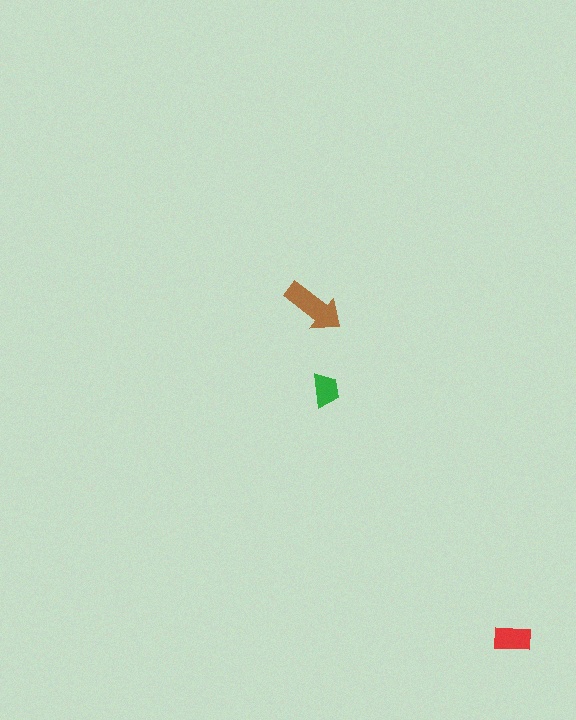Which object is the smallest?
The green trapezoid.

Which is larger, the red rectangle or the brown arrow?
The brown arrow.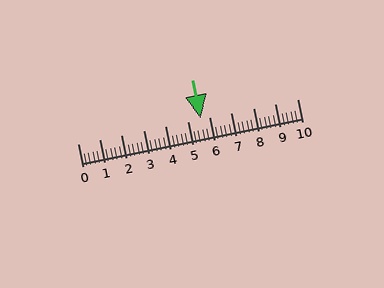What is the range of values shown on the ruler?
The ruler shows values from 0 to 10.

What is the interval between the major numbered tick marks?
The major tick marks are spaced 1 units apart.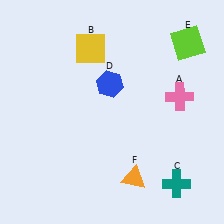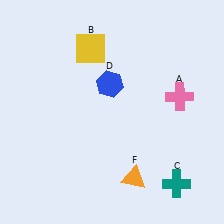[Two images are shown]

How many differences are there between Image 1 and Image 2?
There is 1 difference between the two images.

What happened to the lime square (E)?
The lime square (E) was removed in Image 2. It was in the top-right area of Image 1.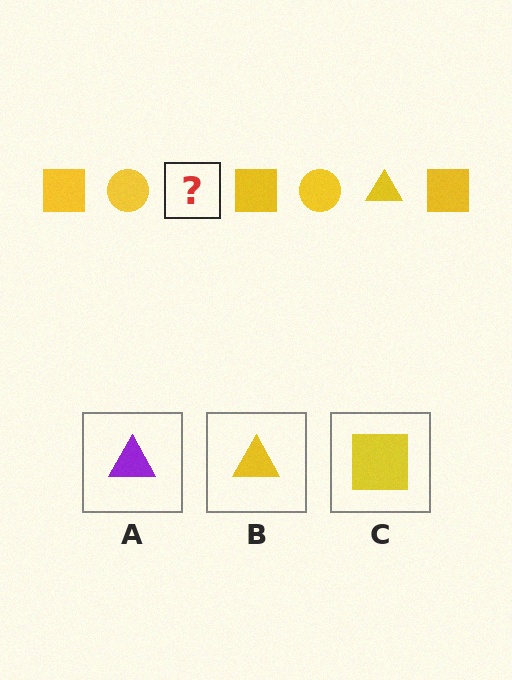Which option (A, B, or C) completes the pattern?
B.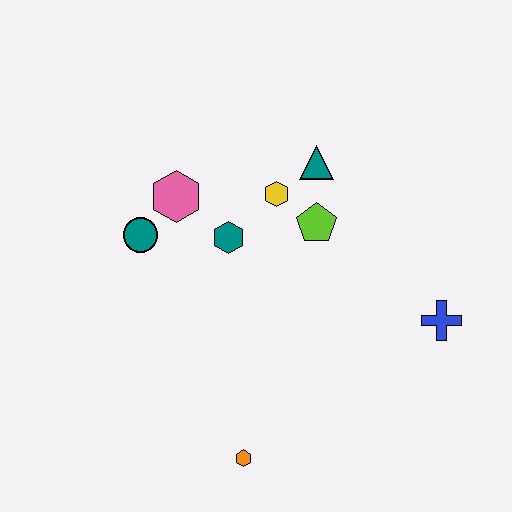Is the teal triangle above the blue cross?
Yes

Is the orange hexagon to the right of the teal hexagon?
Yes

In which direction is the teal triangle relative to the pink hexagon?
The teal triangle is to the right of the pink hexagon.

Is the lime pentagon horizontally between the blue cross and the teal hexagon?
Yes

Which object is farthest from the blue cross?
The teal circle is farthest from the blue cross.